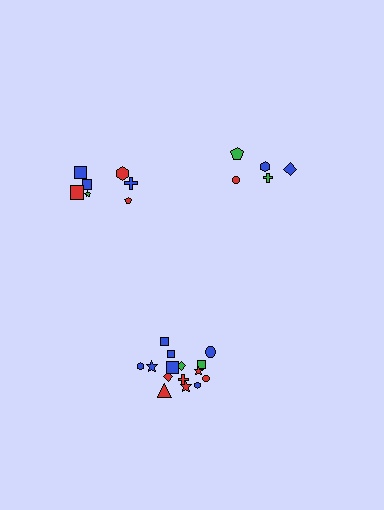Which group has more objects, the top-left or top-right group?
The top-left group.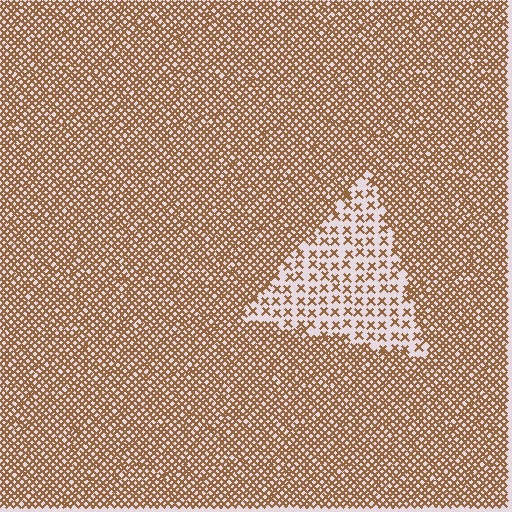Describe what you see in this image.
The image contains small brown elements arranged at two different densities. A triangle-shaped region is visible where the elements are less densely packed than the surrounding area.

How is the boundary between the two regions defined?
The boundary is defined by a change in element density (approximately 2.7x ratio). All elements are the same color, size, and shape.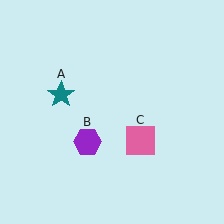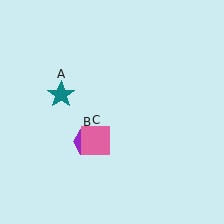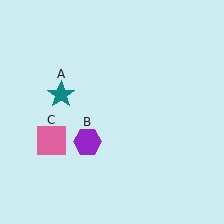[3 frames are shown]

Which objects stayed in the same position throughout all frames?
Teal star (object A) and purple hexagon (object B) remained stationary.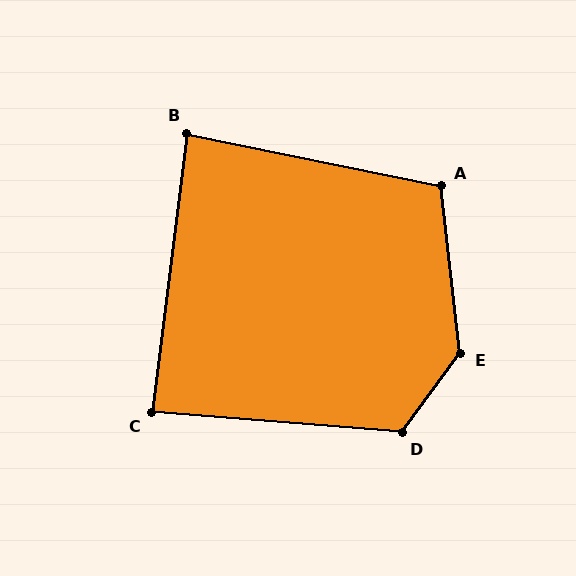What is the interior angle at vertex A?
Approximately 108 degrees (obtuse).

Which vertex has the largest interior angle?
E, at approximately 137 degrees.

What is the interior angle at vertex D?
Approximately 122 degrees (obtuse).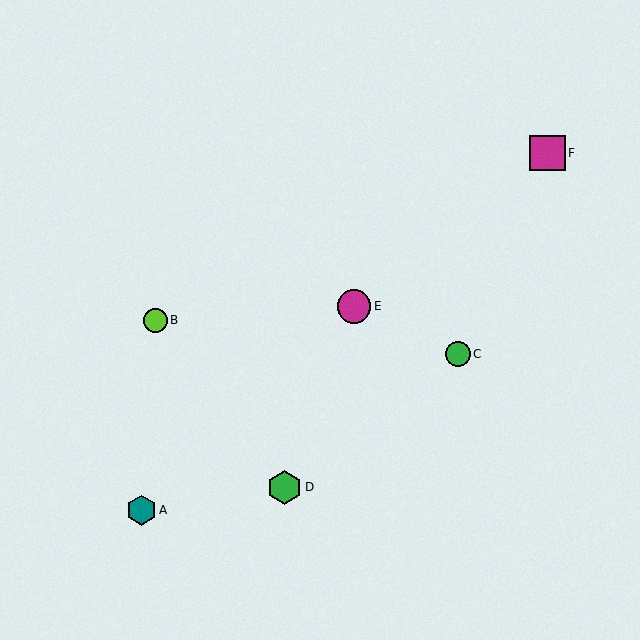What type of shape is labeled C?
Shape C is a green circle.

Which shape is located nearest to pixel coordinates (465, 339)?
The green circle (labeled C) at (458, 354) is nearest to that location.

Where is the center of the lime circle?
The center of the lime circle is at (155, 320).